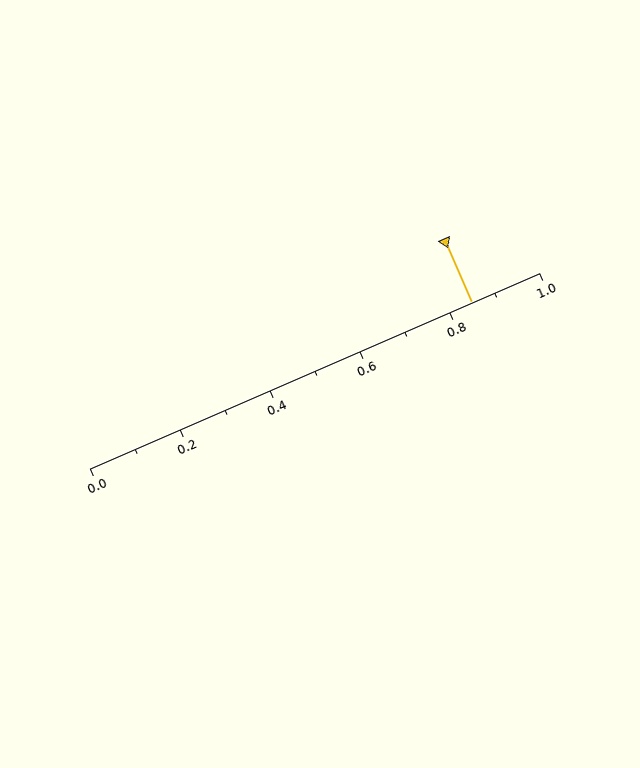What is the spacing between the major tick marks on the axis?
The major ticks are spaced 0.2 apart.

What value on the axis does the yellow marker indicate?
The marker indicates approximately 0.85.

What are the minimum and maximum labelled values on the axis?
The axis runs from 0.0 to 1.0.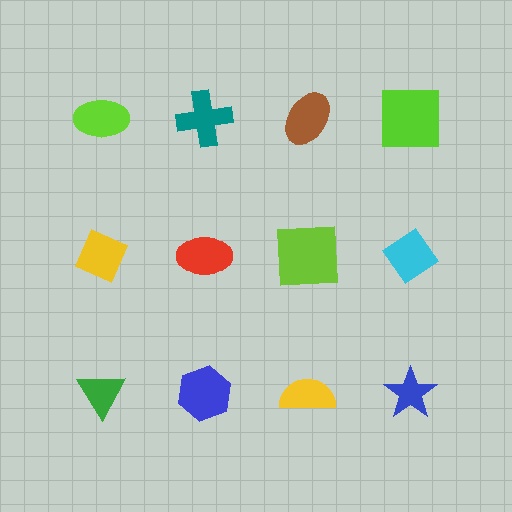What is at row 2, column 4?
A cyan diamond.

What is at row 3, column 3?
A yellow semicircle.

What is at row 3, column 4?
A blue star.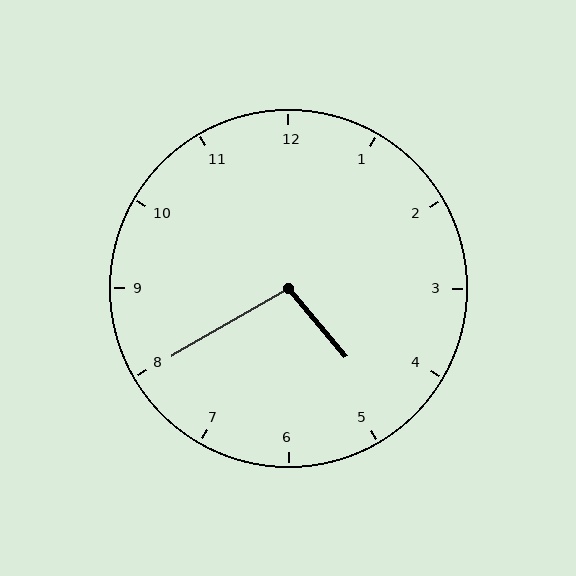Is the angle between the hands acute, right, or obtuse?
It is obtuse.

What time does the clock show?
4:40.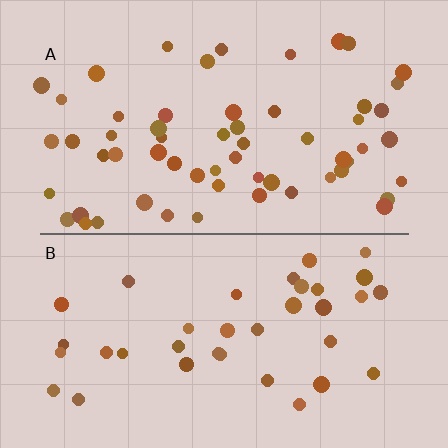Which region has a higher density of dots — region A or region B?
A (the top).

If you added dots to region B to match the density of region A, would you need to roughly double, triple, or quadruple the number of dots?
Approximately double.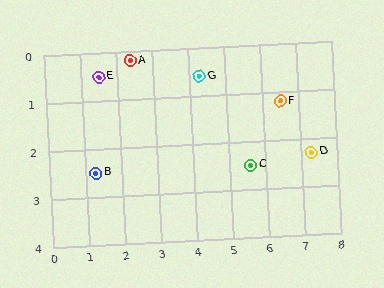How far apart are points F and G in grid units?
Points F and G are about 2.3 grid units apart.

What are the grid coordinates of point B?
Point B is at approximately (1.3, 2.5).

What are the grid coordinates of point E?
Point E is at approximately (1.5, 0.5).